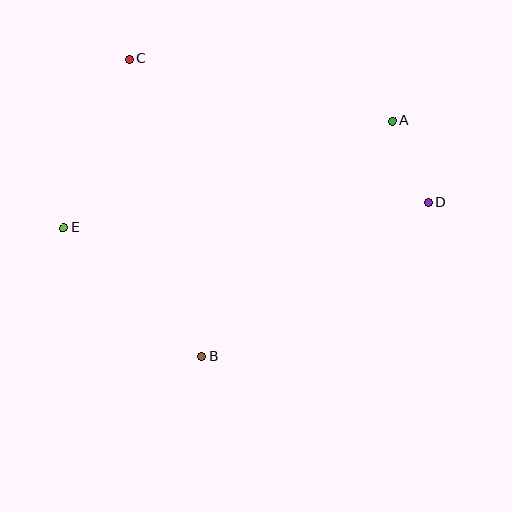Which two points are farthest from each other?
Points D and E are farthest from each other.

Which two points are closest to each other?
Points A and D are closest to each other.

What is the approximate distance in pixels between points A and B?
The distance between A and B is approximately 303 pixels.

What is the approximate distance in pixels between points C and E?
The distance between C and E is approximately 181 pixels.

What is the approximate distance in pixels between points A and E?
The distance between A and E is approximately 345 pixels.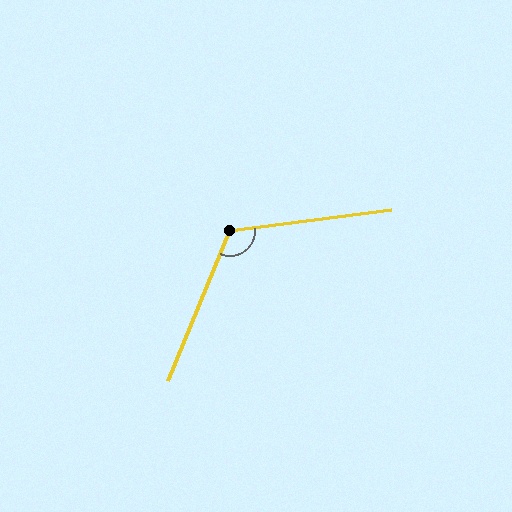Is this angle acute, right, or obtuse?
It is obtuse.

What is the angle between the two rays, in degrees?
Approximately 120 degrees.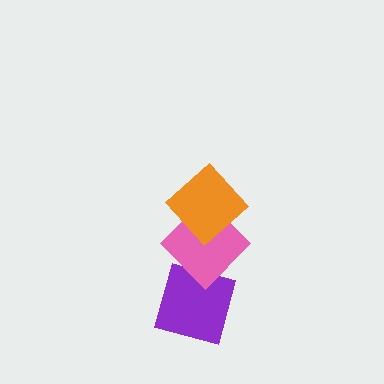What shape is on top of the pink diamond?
The orange diamond is on top of the pink diamond.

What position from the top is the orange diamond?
The orange diamond is 1st from the top.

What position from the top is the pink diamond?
The pink diamond is 2nd from the top.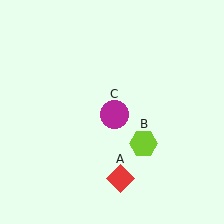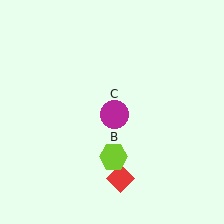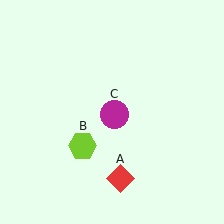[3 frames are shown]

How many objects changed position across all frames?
1 object changed position: lime hexagon (object B).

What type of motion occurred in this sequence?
The lime hexagon (object B) rotated clockwise around the center of the scene.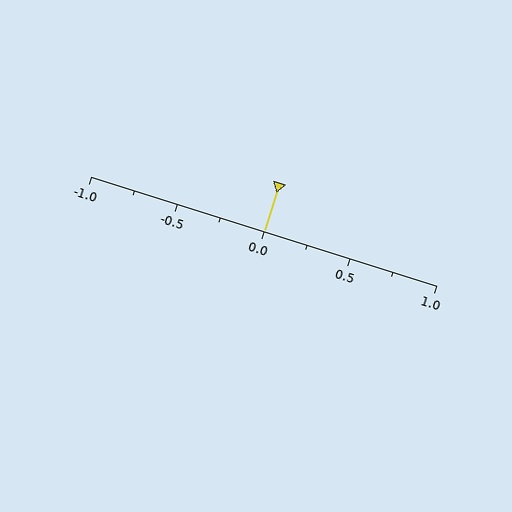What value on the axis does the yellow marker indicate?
The marker indicates approximately 0.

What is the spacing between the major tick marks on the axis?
The major ticks are spaced 0.5 apart.